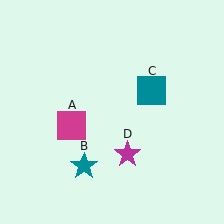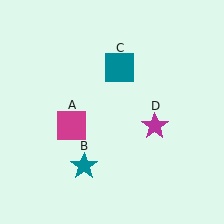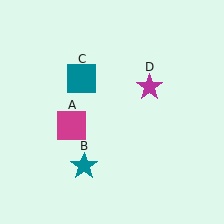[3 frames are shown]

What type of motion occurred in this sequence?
The teal square (object C), magenta star (object D) rotated counterclockwise around the center of the scene.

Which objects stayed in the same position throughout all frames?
Magenta square (object A) and teal star (object B) remained stationary.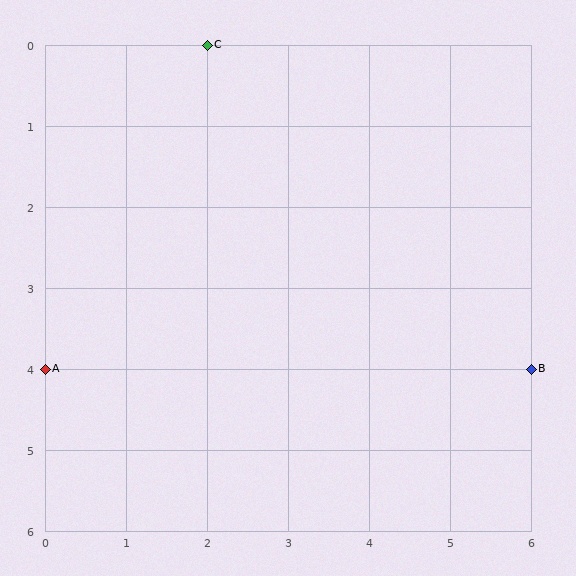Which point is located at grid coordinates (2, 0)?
Point C is at (2, 0).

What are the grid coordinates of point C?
Point C is at grid coordinates (2, 0).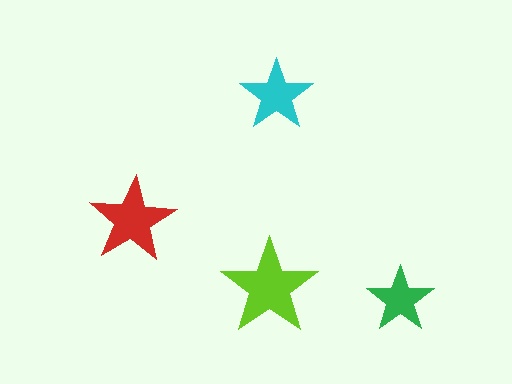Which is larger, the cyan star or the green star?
The cyan one.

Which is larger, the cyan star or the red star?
The red one.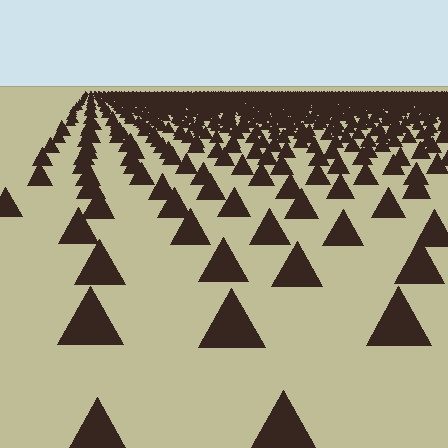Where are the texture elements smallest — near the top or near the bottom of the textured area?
Near the top.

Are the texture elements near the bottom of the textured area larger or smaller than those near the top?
Larger. Near the bottom, elements are closer to the viewer and appear at a bigger on-screen size.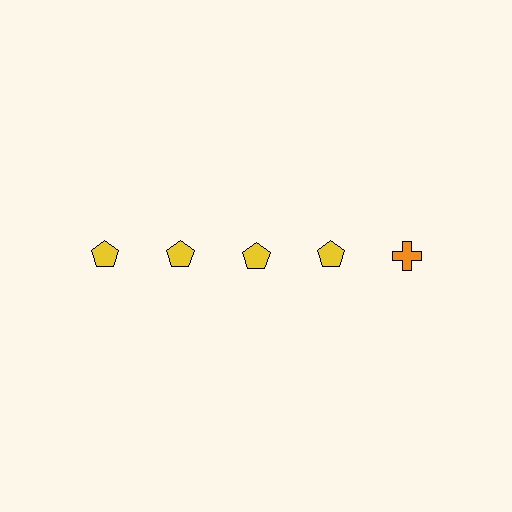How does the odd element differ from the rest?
It differs in both color (orange instead of yellow) and shape (cross instead of pentagon).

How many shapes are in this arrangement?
There are 5 shapes arranged in a grid pattern.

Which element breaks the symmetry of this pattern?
The orange cross in the top row, rightmost column breaks the symmetry. All other shapes are yellow pentagons.